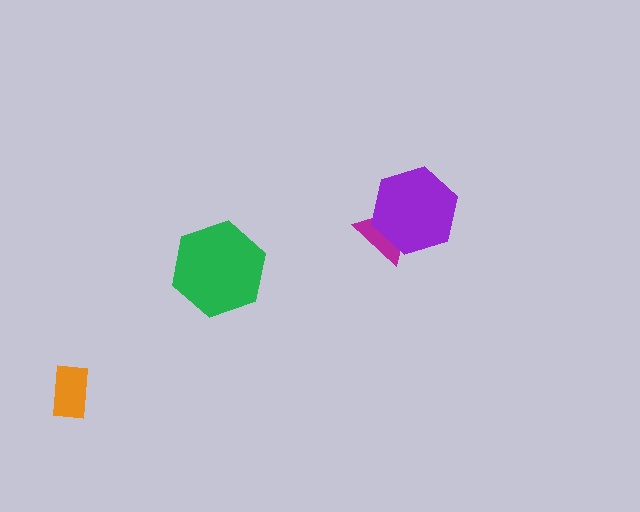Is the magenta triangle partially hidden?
Yes, it is partially covered by another shape.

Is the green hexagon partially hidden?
No, no other shape covers it.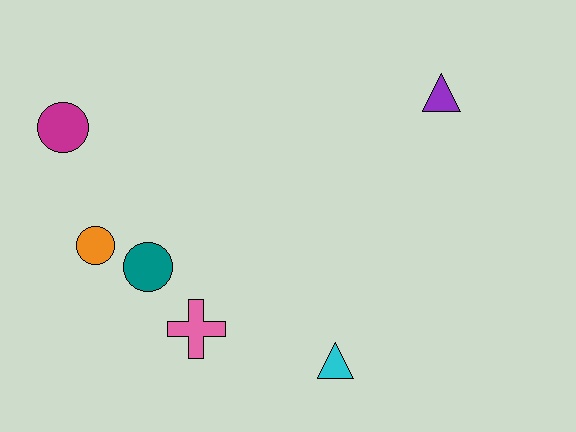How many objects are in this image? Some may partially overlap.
There are 6 objects.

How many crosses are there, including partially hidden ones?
There is 1 cross.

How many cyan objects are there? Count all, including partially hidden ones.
There is 1 cyan object.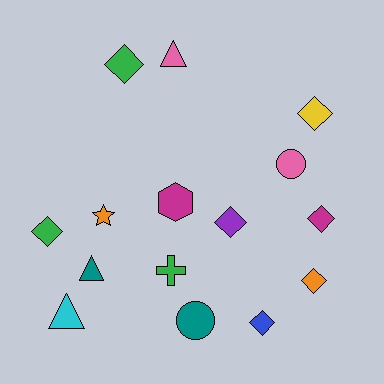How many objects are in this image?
There are 15 objects.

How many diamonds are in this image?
There are 7 diamonds.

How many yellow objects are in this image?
There is 1 yellow object.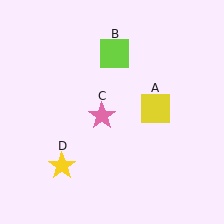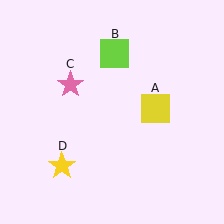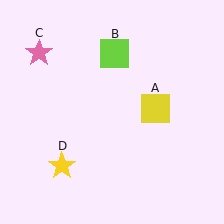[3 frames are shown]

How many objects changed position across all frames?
1 object changed position: pink star (object C).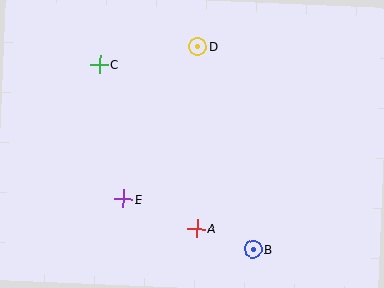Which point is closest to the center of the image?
Point A at (197, 228) is closest to the center.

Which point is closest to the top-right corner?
Point D is closest to the top-right corner.